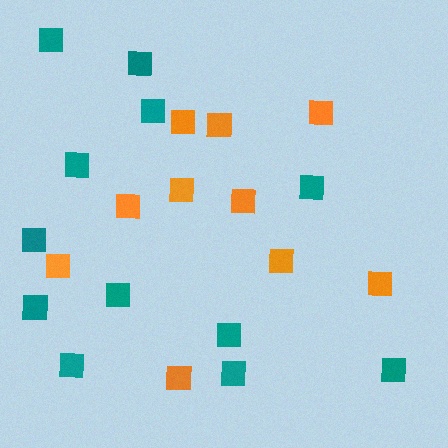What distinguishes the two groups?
There are 2 groups: one group of teal squares (12) and one group of orange squares (10).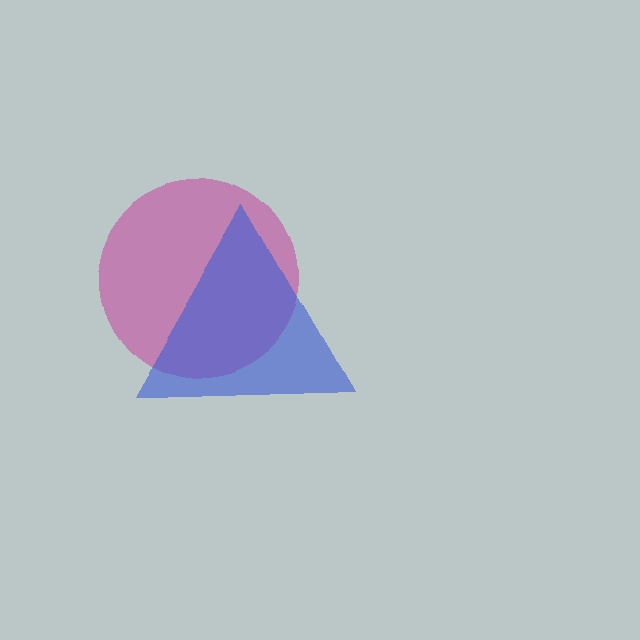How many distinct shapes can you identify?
There are 2 distinct shapes: a magenta circle, a blue triangle.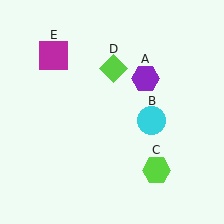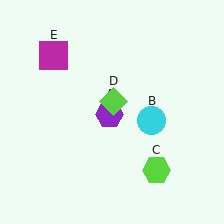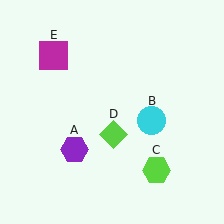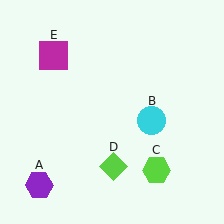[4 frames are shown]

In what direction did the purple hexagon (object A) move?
The purple hexagon (object A) moved down and to the left.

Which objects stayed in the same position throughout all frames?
Cyan circle (object B) and lime hexagon (object C) and magenta square (object E) remained stationary.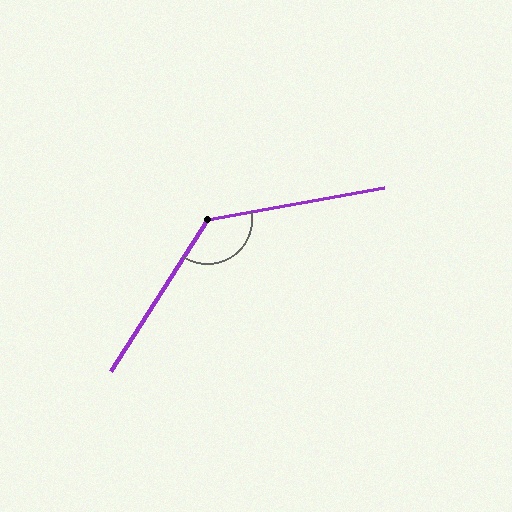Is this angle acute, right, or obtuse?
It is obtuse.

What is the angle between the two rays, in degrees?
Approximately 133 degrees.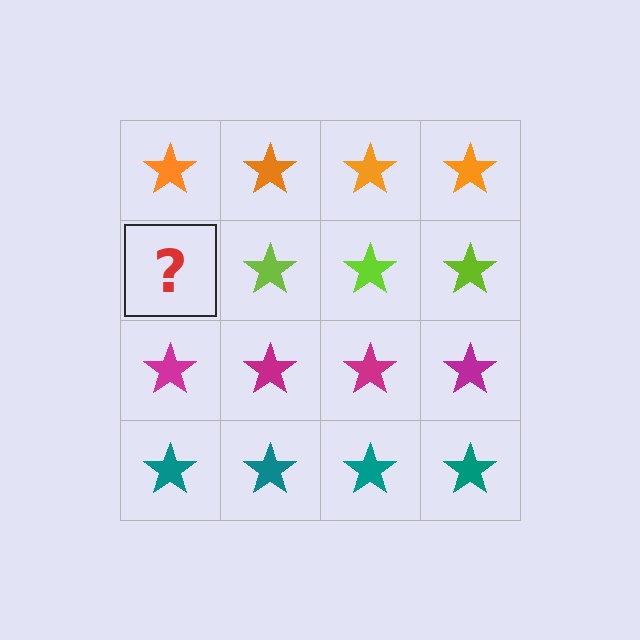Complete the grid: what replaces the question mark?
The question mark should be replaced with a lime star.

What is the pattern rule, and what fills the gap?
The rule is that each row has a consistent color. The gap should be filled with a lime star.